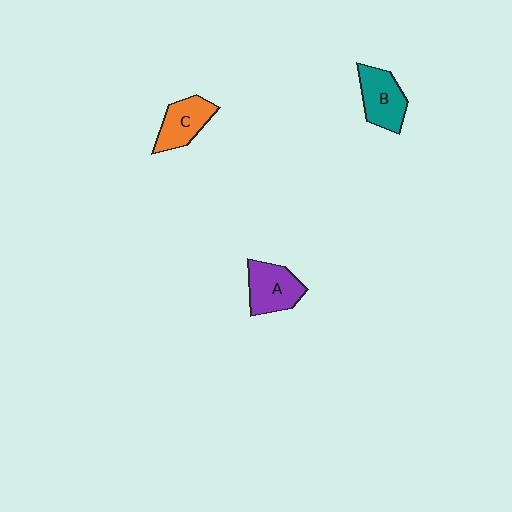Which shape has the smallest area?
Shape C (orange).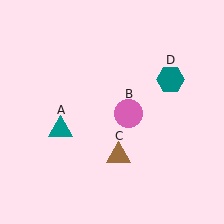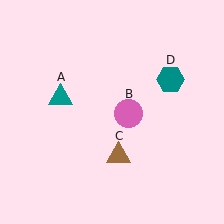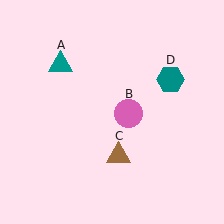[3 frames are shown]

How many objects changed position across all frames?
1 object changed position: teal triangle (object A).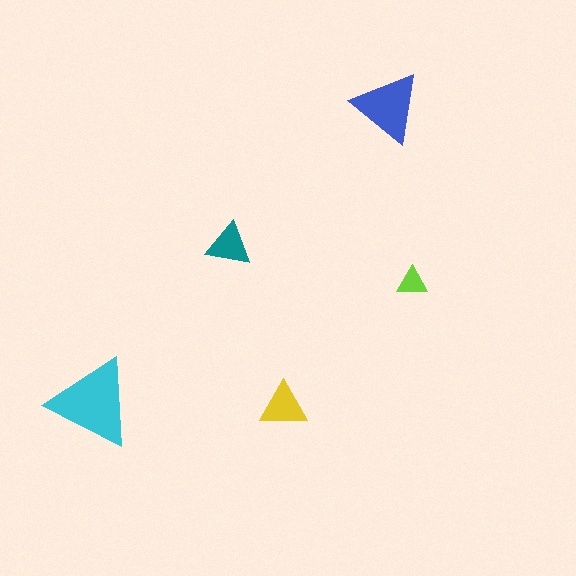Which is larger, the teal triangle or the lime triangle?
The teal one.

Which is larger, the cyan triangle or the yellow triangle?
The cyan one.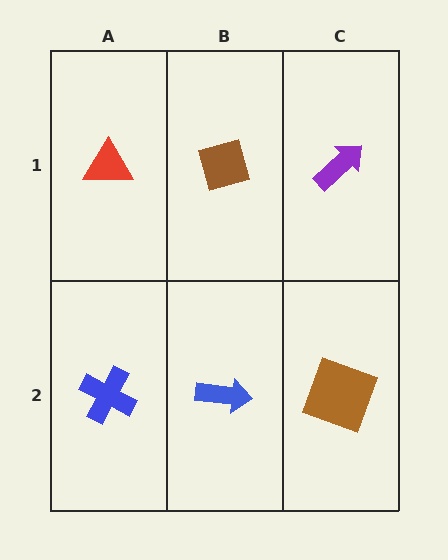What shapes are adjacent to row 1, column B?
A blue arrow (row 2, column B), a red triangle (row 1, column A), a purple arrow (row 1, column C).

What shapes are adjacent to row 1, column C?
A brown square (row 2, column C), a brown square (row 1, column B).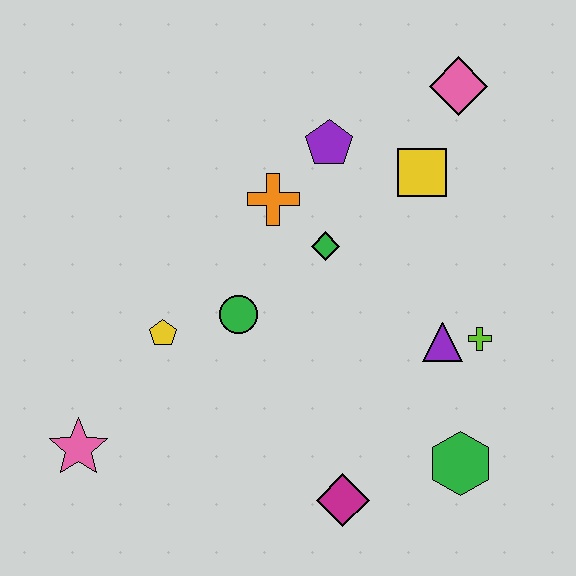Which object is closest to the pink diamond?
The yellow square is closest to the pink diamond.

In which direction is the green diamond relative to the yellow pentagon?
The green diamond is to the right of the yellow pentagon.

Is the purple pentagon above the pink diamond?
No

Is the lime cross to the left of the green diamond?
No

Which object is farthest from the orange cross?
The green hexagon is farthest from the orange cross.